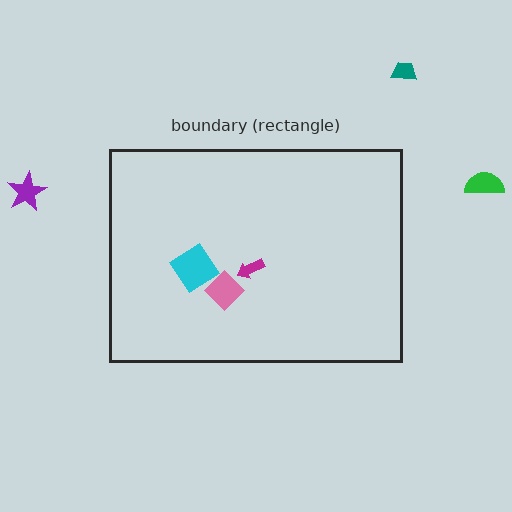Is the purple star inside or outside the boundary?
Outside.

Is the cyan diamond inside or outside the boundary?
Inside.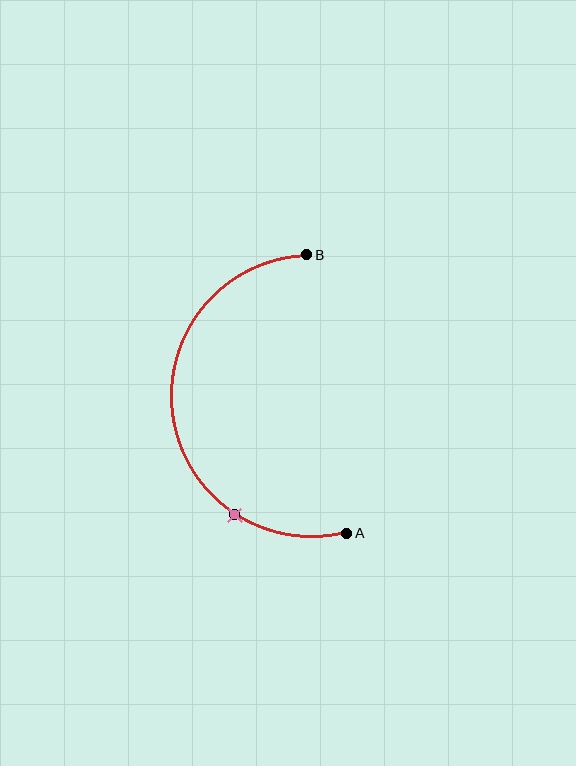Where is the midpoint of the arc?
The arc midpoint is the point on the curve farthest from the straight line joining A and B. It sits to the left of that line.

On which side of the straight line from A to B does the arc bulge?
The arc bulges to the left of the straight line connecting A and B.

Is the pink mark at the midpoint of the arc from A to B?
No. The pink mark lies on the arc but is closer to endpoint A. The arc midpoint would be at the point on the curve equidistant along the arc from both A and B.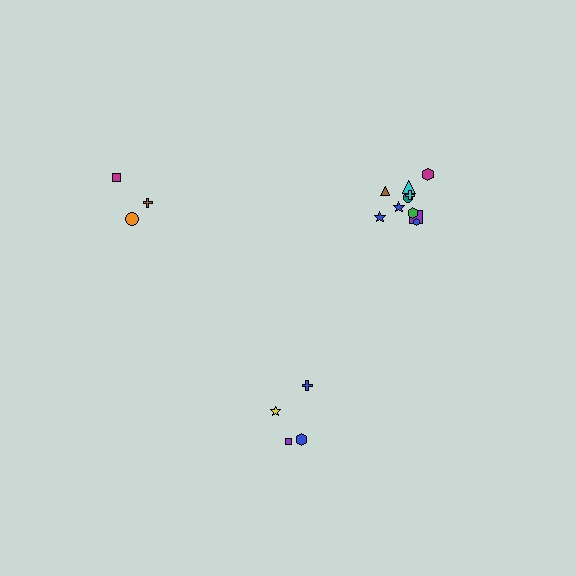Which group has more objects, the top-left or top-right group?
The top-right group.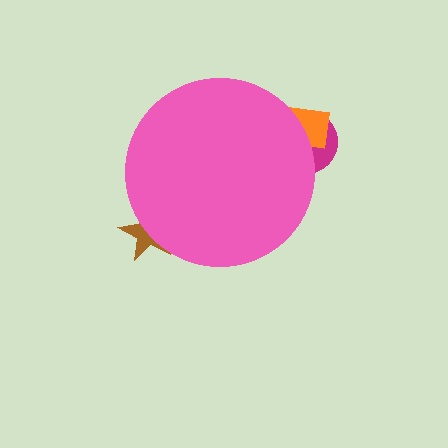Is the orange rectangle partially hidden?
Yes, the orange rectangle is partially hidden behind the pink circle.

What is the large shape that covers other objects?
A pink circle.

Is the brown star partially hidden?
Yes, the brown star is partially hidden behind the pink circle.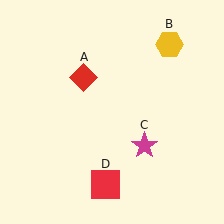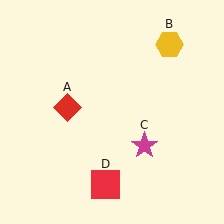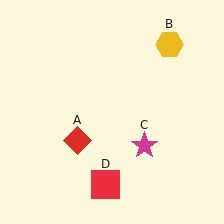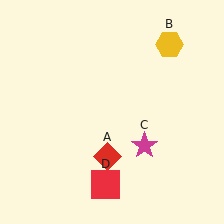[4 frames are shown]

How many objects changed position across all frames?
1 object changed position: red diamond (object A).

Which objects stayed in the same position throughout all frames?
Yellow hexagon (object B) and magenta star (object C) and red square (object D) remained stationary.